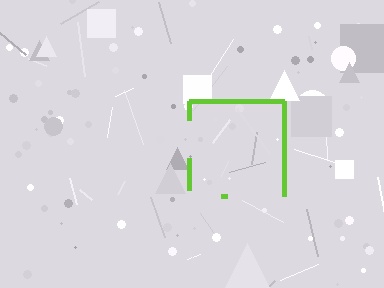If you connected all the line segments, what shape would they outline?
They would outline a square.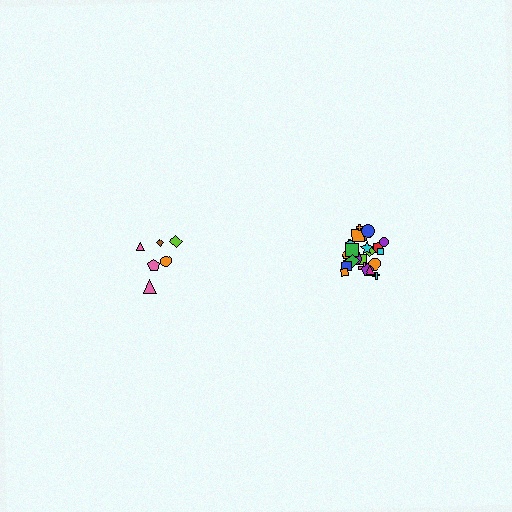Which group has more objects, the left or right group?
The right group.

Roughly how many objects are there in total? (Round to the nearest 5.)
Roughly 30 objects in total.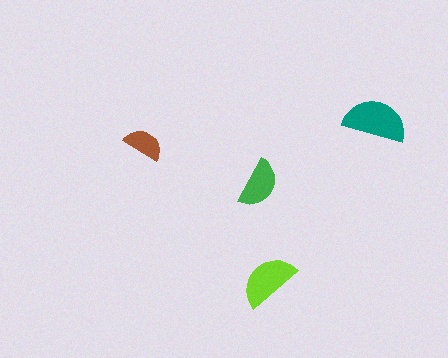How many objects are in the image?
There are 4 objects in the image.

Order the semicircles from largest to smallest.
the teal one, the lime one, the green one, the brown one.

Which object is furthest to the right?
The teal semicircle is rightmost.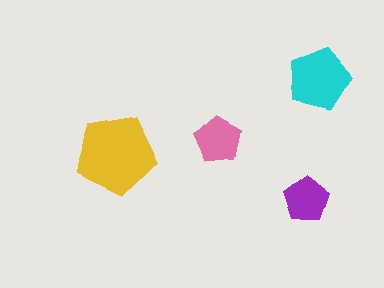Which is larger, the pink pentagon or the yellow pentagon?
The yellow one.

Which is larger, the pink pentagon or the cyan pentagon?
The cyan one.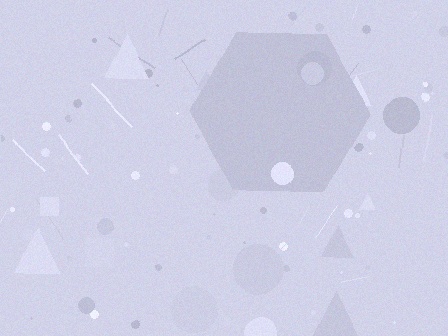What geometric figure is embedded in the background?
A hexagon is embedded in the background.